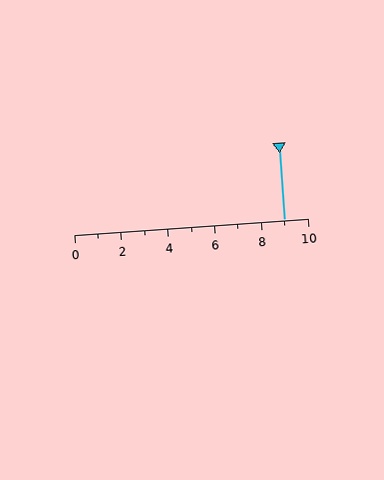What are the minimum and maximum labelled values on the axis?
The axis runs from 0 to 10.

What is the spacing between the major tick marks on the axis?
The major ticks are spaced 2 apart.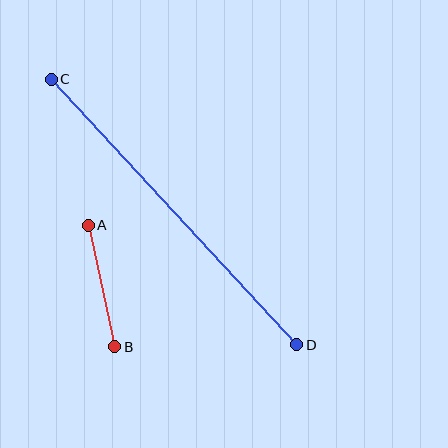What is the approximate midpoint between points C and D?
The midpoint is at approximately (174, 212) pixels.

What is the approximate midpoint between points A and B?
The midpoint is at approximately (101, 286) pixels.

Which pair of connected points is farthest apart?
Points C and D are farthest apart.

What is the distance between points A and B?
The distance is approximately 124 pixels.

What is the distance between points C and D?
The distance is approximately 362 pixels.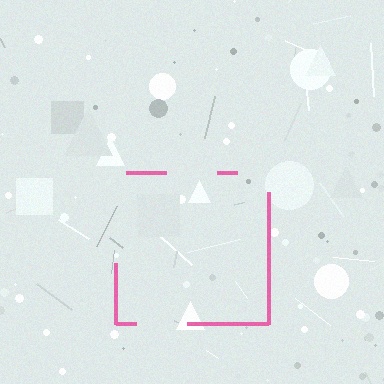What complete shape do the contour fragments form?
The contour fragments form a square.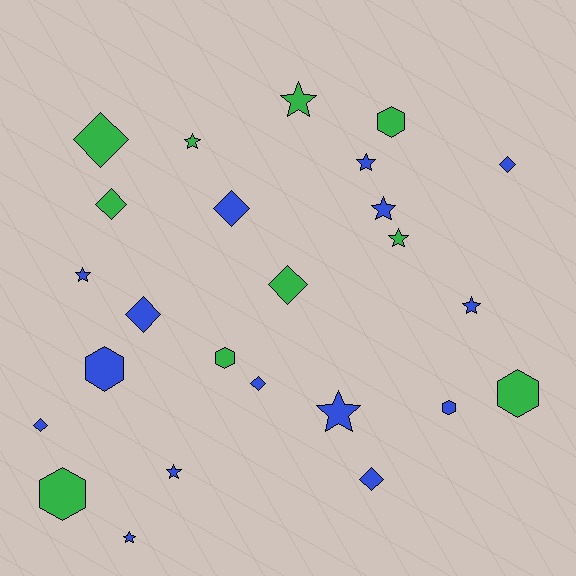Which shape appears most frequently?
Star, with 10 objects.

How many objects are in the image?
There are 25 objects.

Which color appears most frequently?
Blue, with 15 objects.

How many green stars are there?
There are 3 green stars.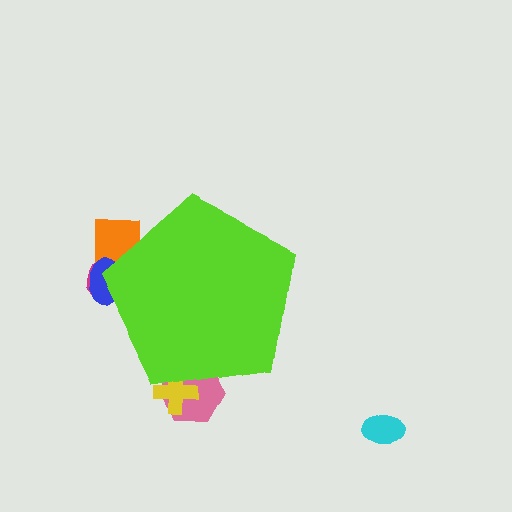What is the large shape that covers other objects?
A lime pentagon.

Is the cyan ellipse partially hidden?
No, the cyan ellipse is fully visible.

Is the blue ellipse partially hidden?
Yes, the blue ellipse is partially hidden behind the lime pentagon.